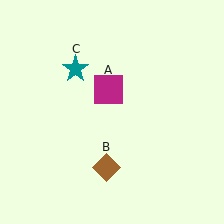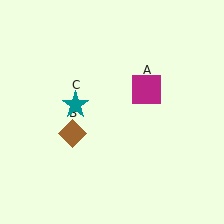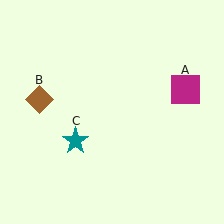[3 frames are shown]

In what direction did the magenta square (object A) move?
The magenta square (object A) moved right.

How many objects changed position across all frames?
3 objects changed position: magenta square (object A), brown diamond (object B), teal star (object C).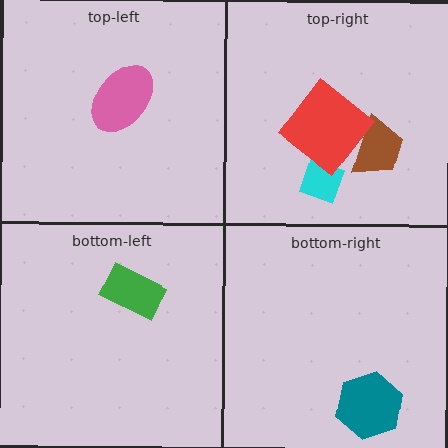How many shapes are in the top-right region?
3.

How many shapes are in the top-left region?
1.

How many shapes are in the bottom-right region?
1.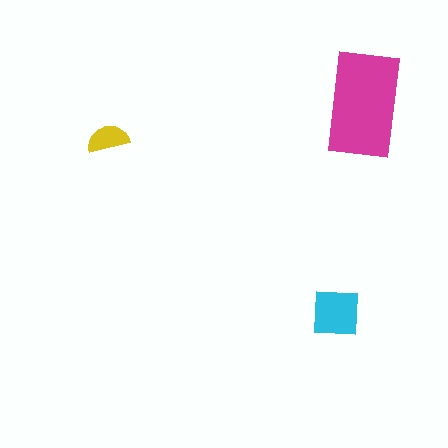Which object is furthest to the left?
The yellow semicircle is leftmost.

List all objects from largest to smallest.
The magenta rectangle, the cyan square, the yellow semicircle.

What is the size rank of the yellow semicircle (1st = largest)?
3rd.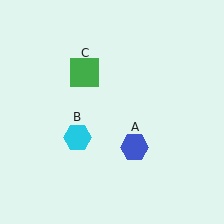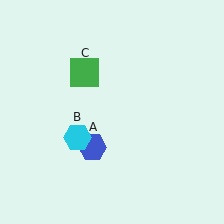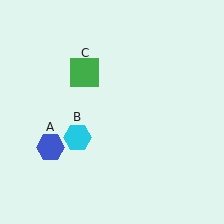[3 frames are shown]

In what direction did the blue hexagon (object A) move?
The blue hexagon (object A) moved left.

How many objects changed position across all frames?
1 object changed position: blue hexagon (object A).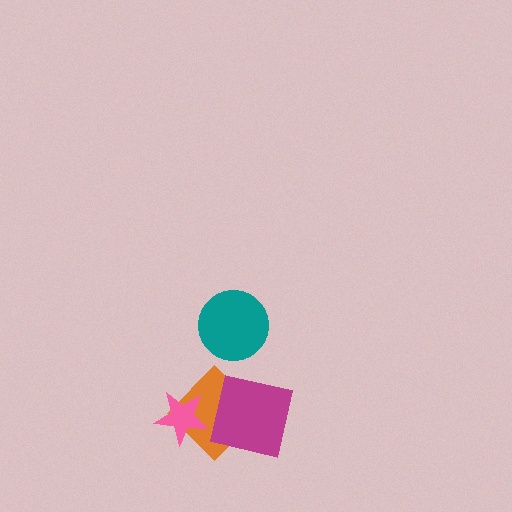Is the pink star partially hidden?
Yes, it is partially covered by another shape.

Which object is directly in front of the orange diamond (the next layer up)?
The pink star is directly in front of the orange diamond.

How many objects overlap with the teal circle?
0 objects overlap with the teal circle.